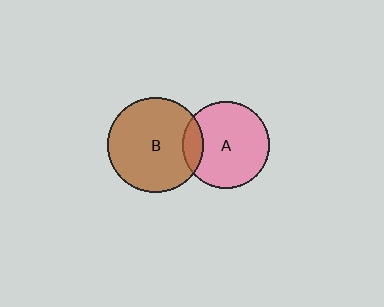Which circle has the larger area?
Circle B (brown).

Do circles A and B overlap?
Yes.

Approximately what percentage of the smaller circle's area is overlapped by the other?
Approximately 15%.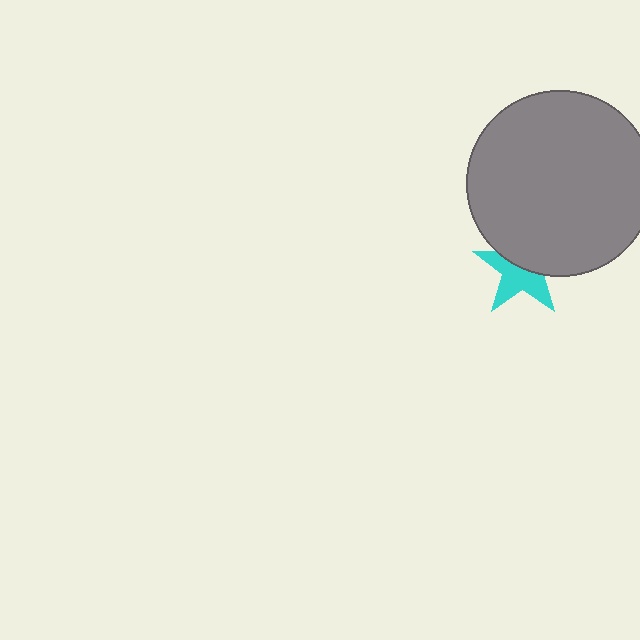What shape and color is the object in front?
The object in front is a gray circle.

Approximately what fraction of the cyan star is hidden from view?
Roughly 46% of the cyan star is hidden behind the gray circle.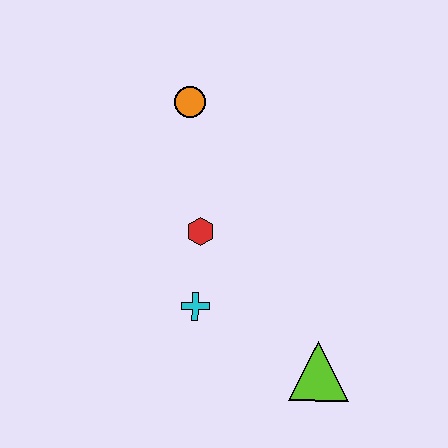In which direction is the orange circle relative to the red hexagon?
The orange circle is above the red hexagon.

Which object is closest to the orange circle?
The red hexagon is closest to the orange circle.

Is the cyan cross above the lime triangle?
Yes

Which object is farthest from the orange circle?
The lime triangle is farthest from the orange circle.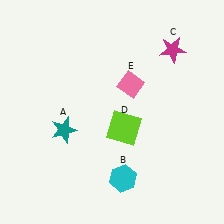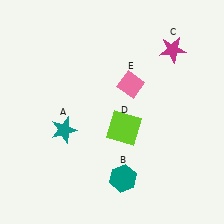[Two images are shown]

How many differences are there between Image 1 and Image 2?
There is 1 difference between the two images.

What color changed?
The hexagon (B) changed from cyan in Image 1 to teal in Image 2.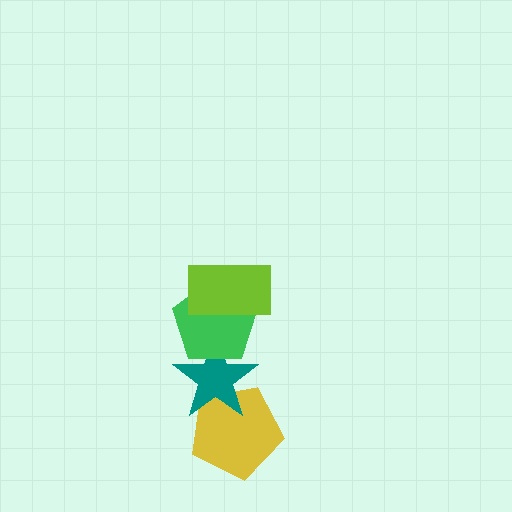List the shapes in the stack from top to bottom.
From top to bottom: the lime rectangle, the green pentagon, the teal star, the yellow pentagon.